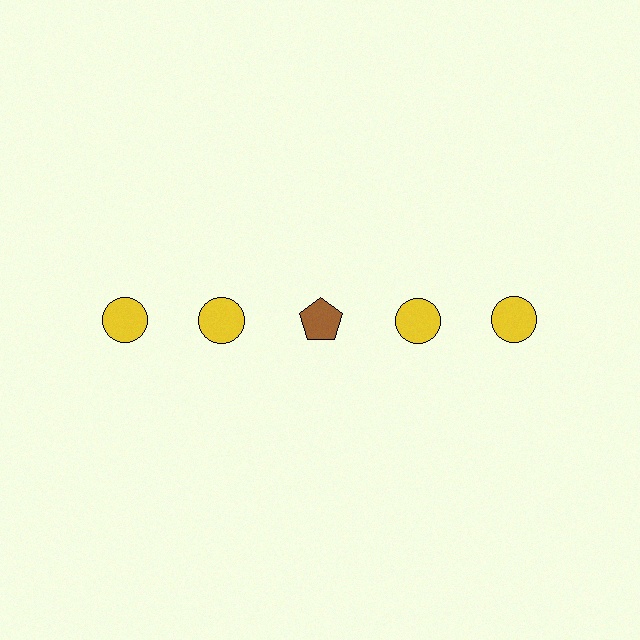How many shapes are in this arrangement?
There are 5 shapes arranged in a grid pattern.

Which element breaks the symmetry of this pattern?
The brown pentagon in the top row, center column breaks the symmetry. All other shapes are yellow circles.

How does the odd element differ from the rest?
It differs in both color (brown instead of yellow) and shape (pentagon instead of circle).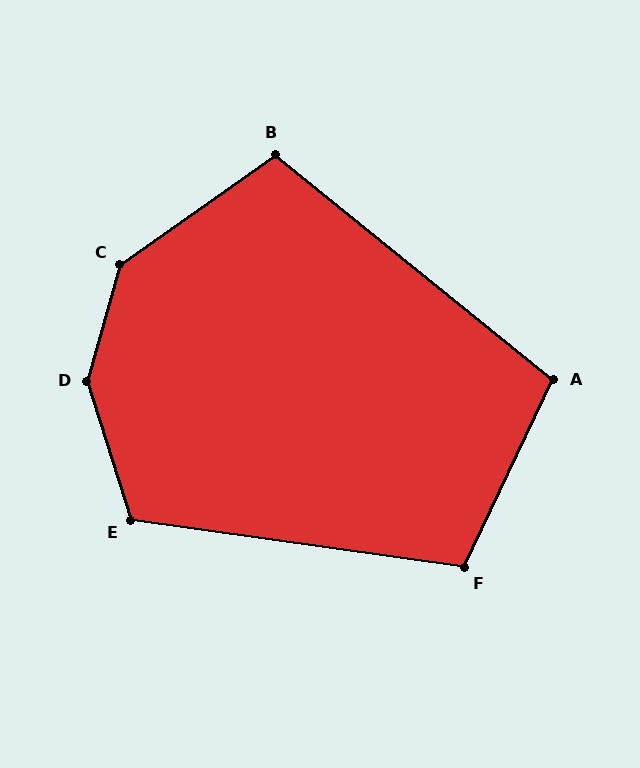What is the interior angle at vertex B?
Approximately 106 degrees (obtuse).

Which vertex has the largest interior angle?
D, at approximately 147 degrees.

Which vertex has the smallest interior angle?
A, at approximately 104 degrees.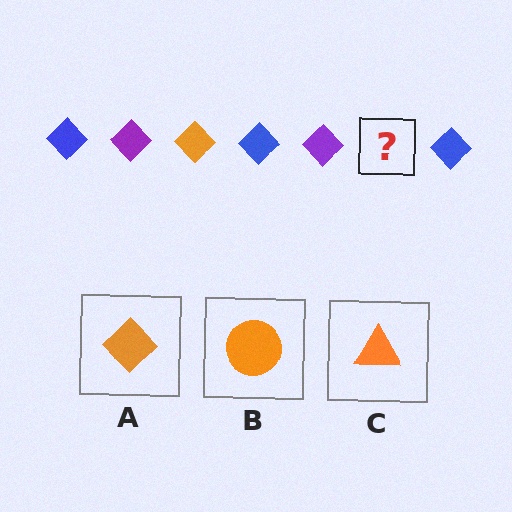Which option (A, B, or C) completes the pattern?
A.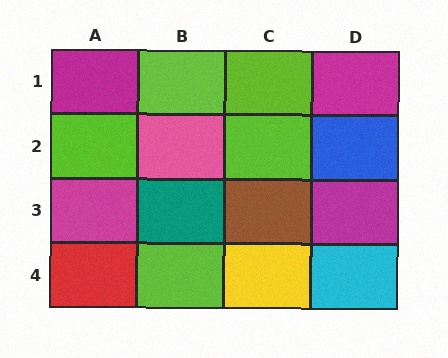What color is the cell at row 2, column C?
Lime.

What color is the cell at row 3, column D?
Magenta.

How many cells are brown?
1 cell is brown.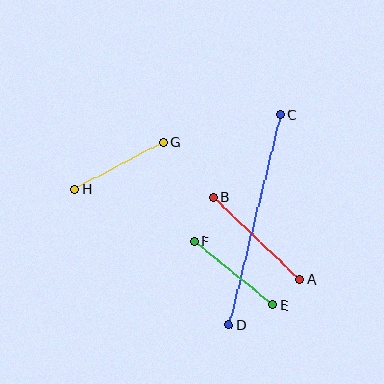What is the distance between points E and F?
The distance is approximately 101 pixels.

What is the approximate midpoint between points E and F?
The midpoint is at approximately (234, 273) pixels.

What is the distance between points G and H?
The distance is approximately 100 pixels.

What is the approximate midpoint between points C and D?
The midpoint is at approximately (255, 220) pixels.